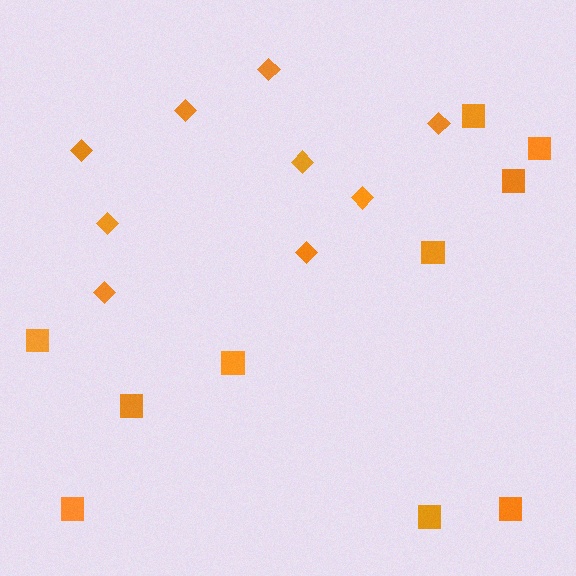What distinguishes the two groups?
There are 2 groups: one group of diamonds (9) and one group of squares (10).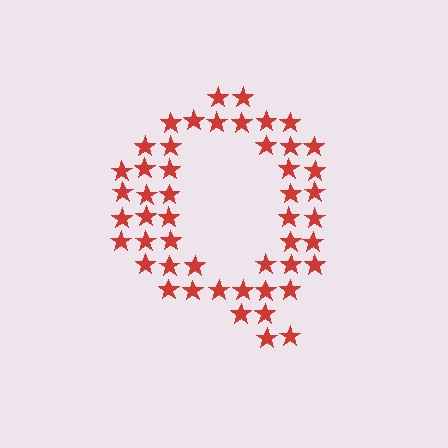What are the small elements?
The small elements are stars.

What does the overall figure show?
The overall figure shows the letter Q.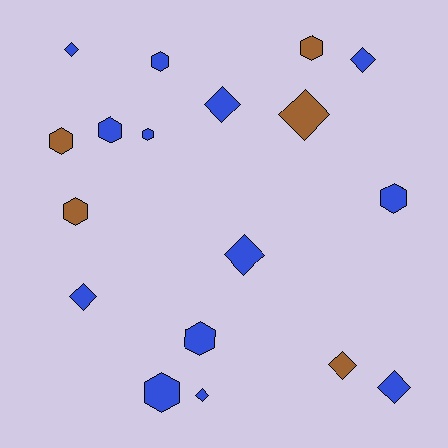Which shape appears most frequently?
Diamond, with 9 objects.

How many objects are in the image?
There are 18 objects.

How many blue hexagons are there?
There are 6 blue hexagons.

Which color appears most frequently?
Blue, with 13 objects.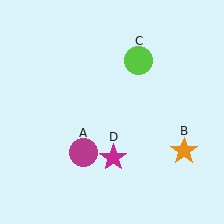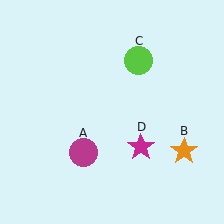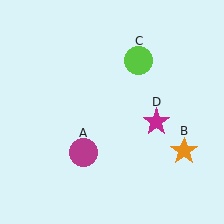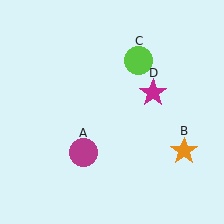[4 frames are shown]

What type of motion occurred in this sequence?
The magenta star (object D) rotated counterclockwise around the center of the scene.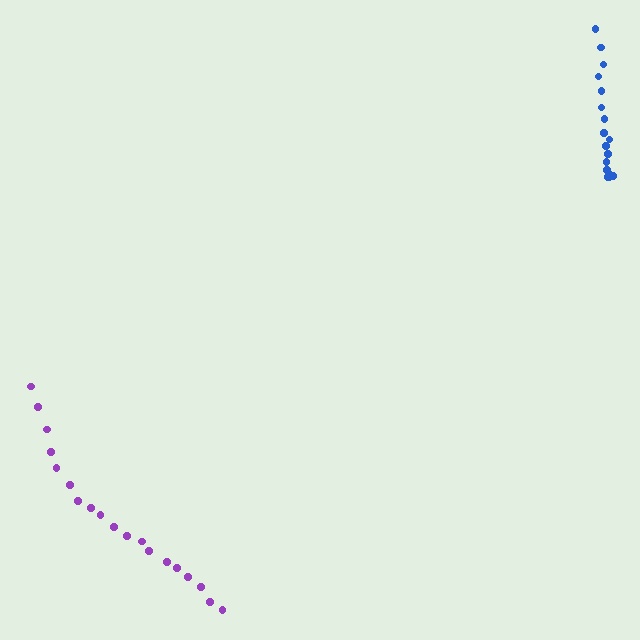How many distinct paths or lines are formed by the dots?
There are 2 distinct paths.